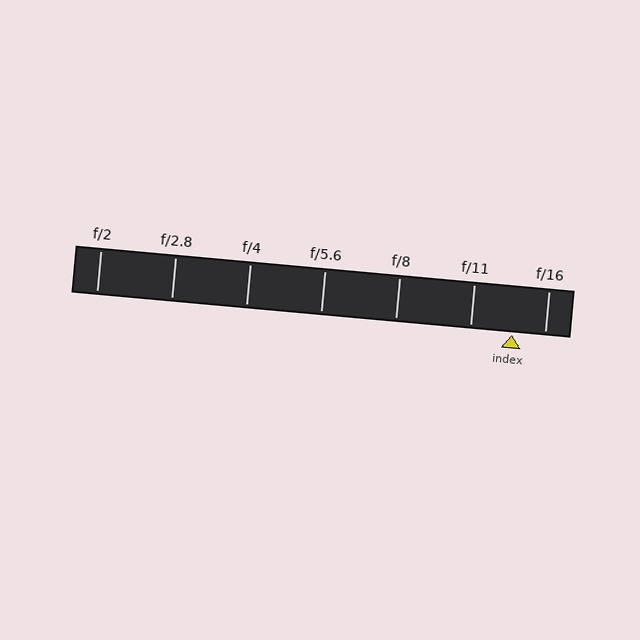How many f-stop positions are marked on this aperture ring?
There are 7 f-stop positions marked.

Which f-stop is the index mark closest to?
The index mark is closest to f/16.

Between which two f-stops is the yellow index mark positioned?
The index mark is between f/11 and f/16.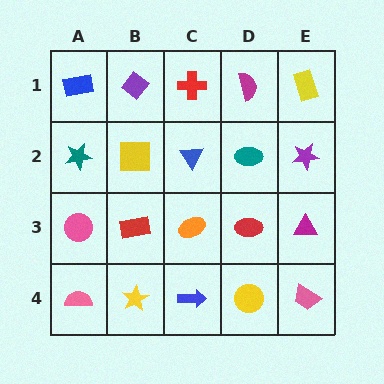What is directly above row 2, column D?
A magenta semicircle.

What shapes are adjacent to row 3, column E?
A purple star (row 2, column E), a pink trapezoid (row 4, column E), a red ellipse (row 3, column D).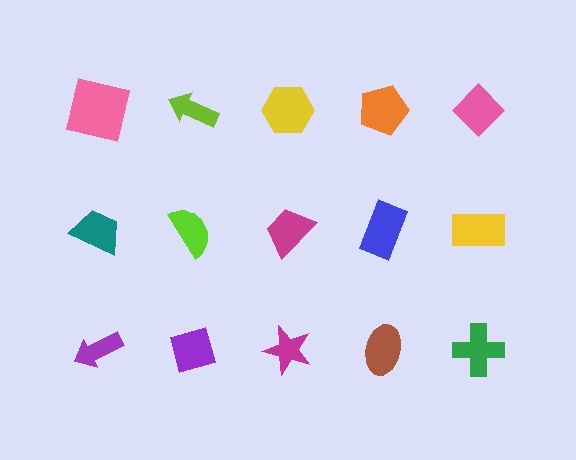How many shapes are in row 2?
5 shapes.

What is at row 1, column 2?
A lime arrow.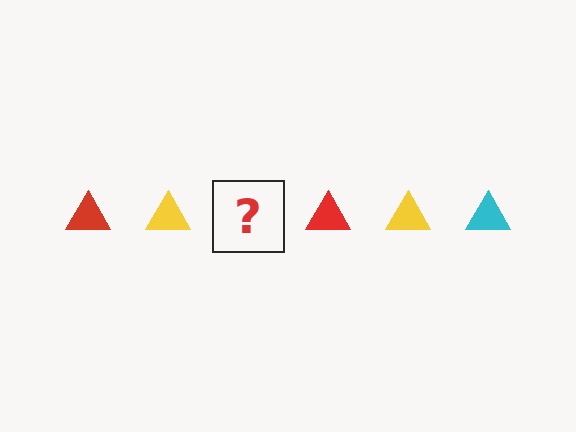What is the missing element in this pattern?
The missing element is a cyan triangle.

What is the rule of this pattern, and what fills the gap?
The rule is that the pattern cycles through red, yellow, cyan triangles. The gap should be filled with a cyan triangle.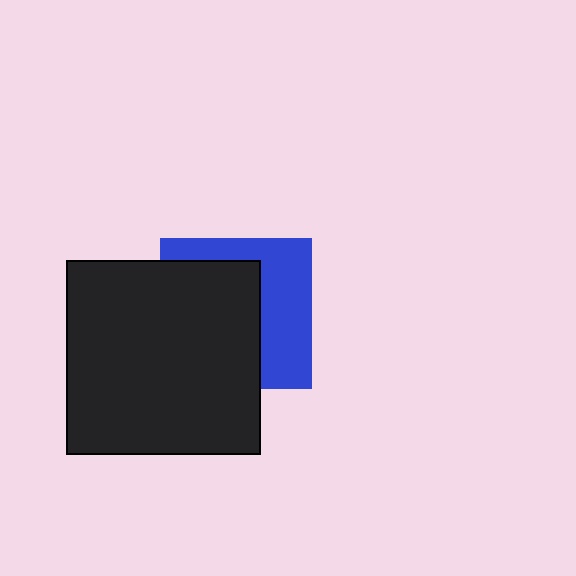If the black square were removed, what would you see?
You would see the complete blue square.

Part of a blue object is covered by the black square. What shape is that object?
It is a square.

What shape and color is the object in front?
The object in front is a black square.